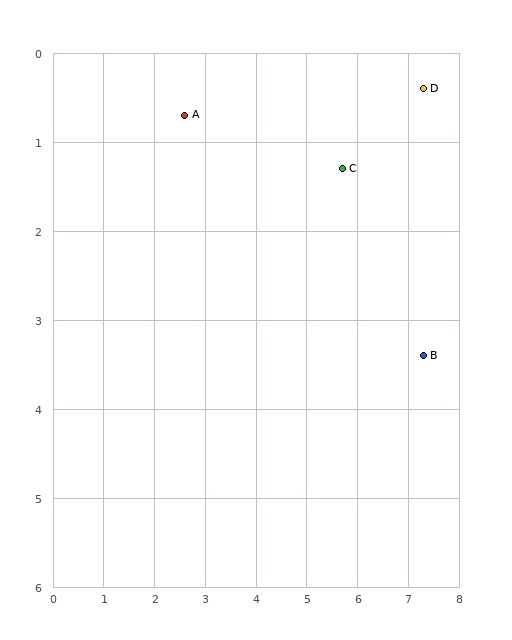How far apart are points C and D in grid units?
Points C and D are about 1.8 grid units apart.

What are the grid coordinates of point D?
Point D is at approximately (7.3, 0.4).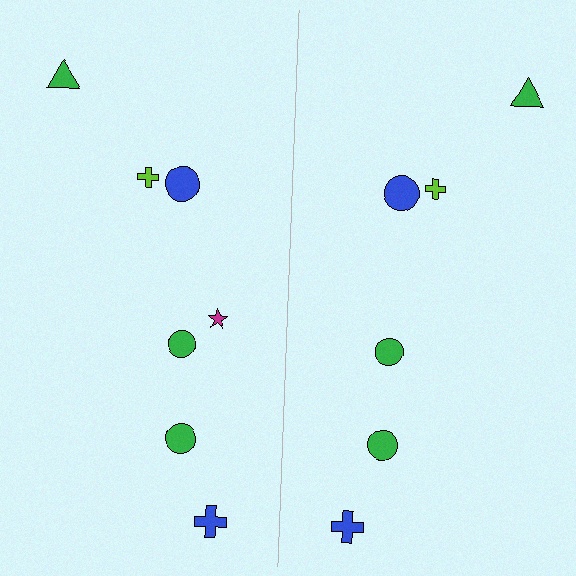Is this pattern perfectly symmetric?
No, the pattern is not perfectly symmetric. A magenta star is missing from the right side.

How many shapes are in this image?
There are 13 shapes in this image.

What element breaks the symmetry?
A magenta star is missing from the right side.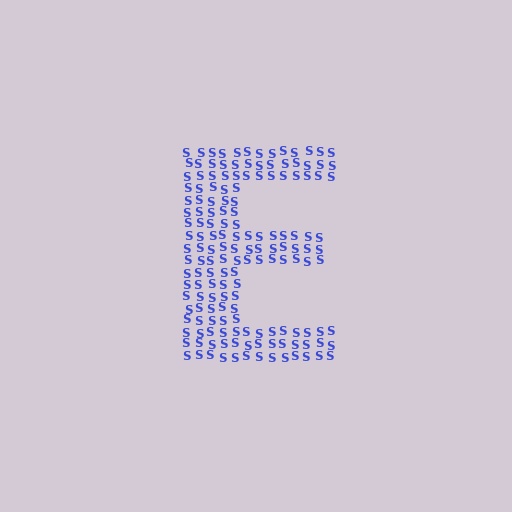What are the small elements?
The small elements are letter S's.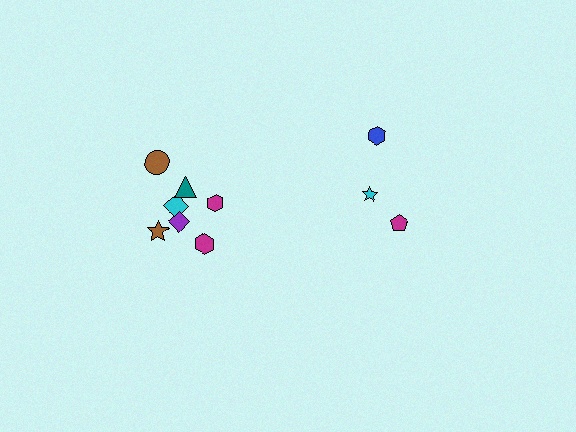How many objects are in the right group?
There are 3 objects.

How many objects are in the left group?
There are 7 objects.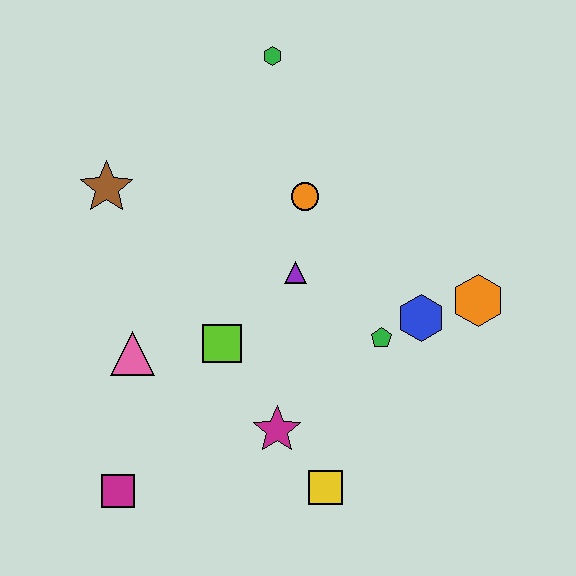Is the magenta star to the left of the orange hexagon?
Yes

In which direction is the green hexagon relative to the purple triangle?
The green hexagon is above the purple triangle.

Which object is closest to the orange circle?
The purple triangle is closest to the orange circle.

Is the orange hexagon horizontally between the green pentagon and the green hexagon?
No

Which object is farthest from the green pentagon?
The brown star is farthest from the green pentagon.